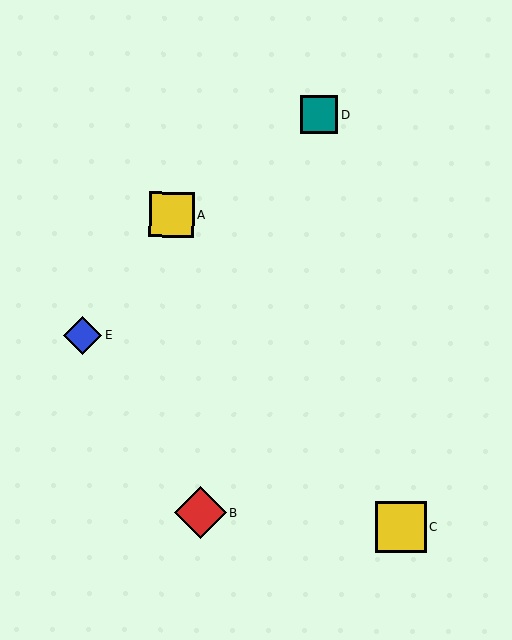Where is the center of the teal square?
The center of the teal square is at (319, 115).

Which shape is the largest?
The red diamond (labeled B) is the largest.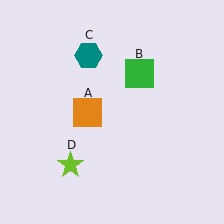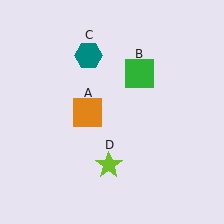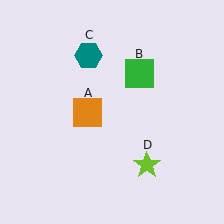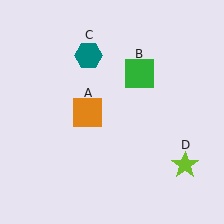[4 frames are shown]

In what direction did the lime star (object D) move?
The lime star (object D) moved right.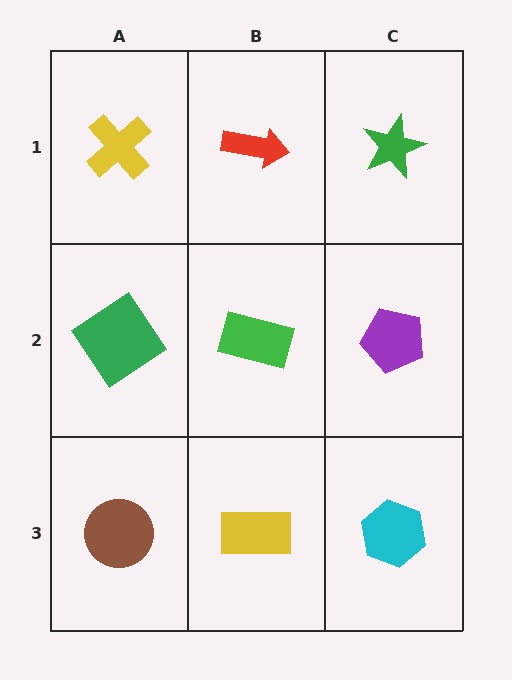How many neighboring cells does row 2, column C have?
3.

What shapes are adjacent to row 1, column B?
A green rectangle (row 2, column B), a yellow cross (row 1, column A), a green star (row 1, column C).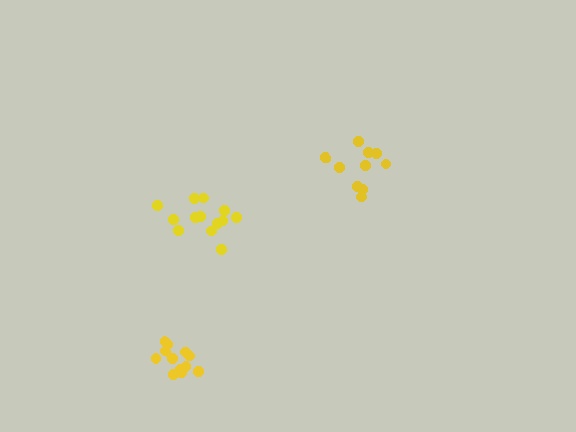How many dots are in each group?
Group 1: 12 dots, Group 2: 14 dots, Group 3: 10 dots (36 total).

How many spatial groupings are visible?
There are 3 spatial groupings.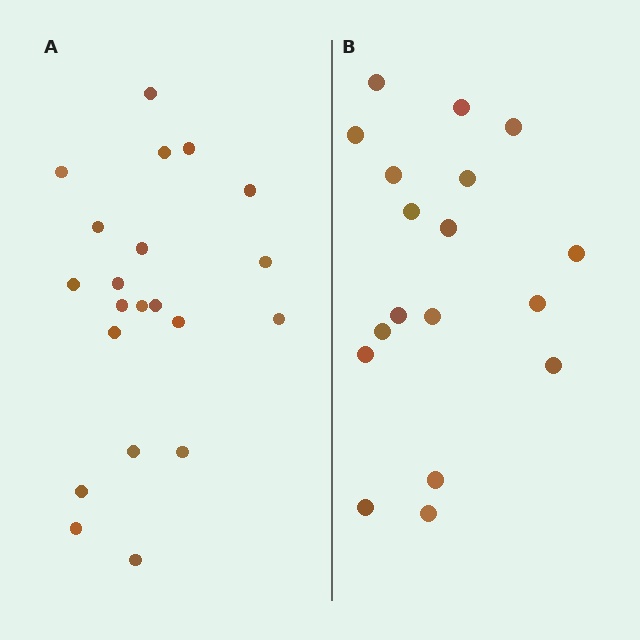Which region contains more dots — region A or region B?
Region A (the left region) has more dots.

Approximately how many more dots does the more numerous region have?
Region A has just a few more — roughly 2 or 3 more dots than region B.